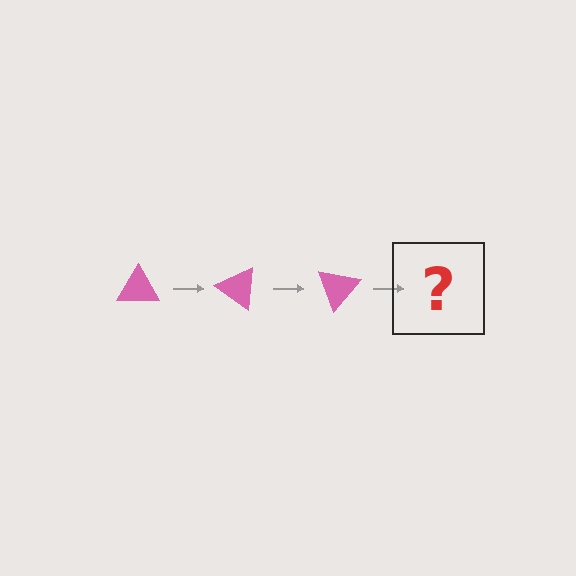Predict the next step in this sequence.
The next step is a pink triangle rotated 105 degrees.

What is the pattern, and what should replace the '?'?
The pattern is that the triangle rotates 35 degrees each step. The '?' should be a pink triangle rotated 105 degrees.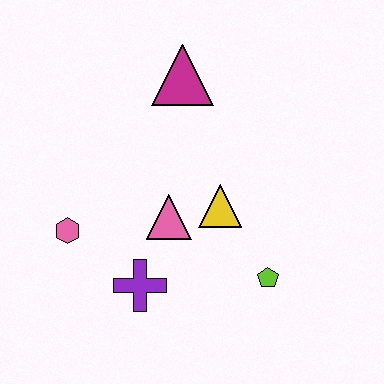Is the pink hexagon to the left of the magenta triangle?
Yes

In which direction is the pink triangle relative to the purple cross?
The pink triangle is above the purple cross.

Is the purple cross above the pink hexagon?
No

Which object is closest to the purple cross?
The pink triangle is closest to the purple cross.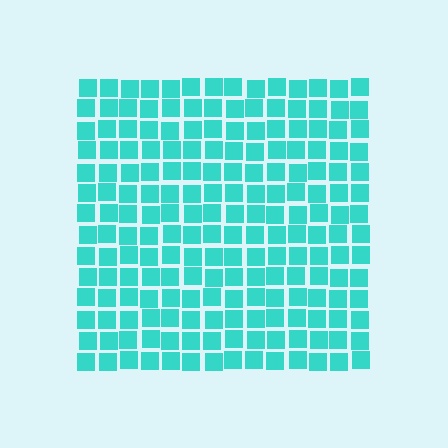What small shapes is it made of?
It is made of small squares.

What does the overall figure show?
The overall figure shows a square.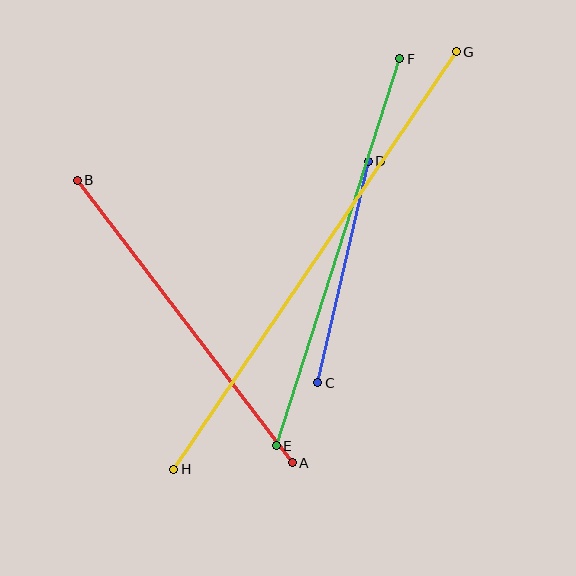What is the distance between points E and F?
The distance is approximately 406 pixels.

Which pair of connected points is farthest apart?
Points G and H are farthest apart.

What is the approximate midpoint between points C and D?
The midpoint is at approximately (343, 272) pixels.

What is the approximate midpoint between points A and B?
The midpoint is at approximately (185, 321) pixels.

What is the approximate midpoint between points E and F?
The midpoint is at approximately (338, 252) pixels.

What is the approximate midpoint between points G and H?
The midpoint is at approximately (315, 261) pixels.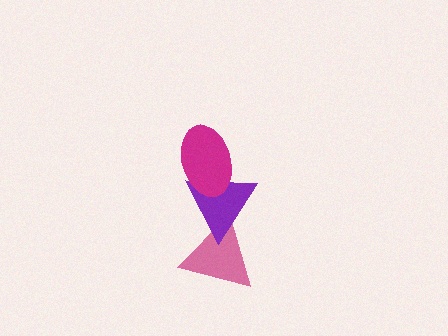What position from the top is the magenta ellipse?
The magenta ellipse is 1st from the top.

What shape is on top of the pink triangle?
The purple triangle is on top of the pink triangle.